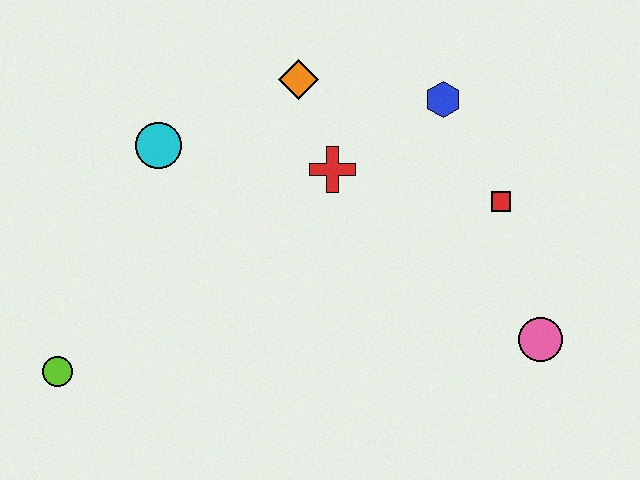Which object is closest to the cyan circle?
The orange diamond is closest to the cyan circle.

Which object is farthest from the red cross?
The lime circle is farthest from the red cross.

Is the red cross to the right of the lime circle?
Yes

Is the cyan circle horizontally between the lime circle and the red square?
Yes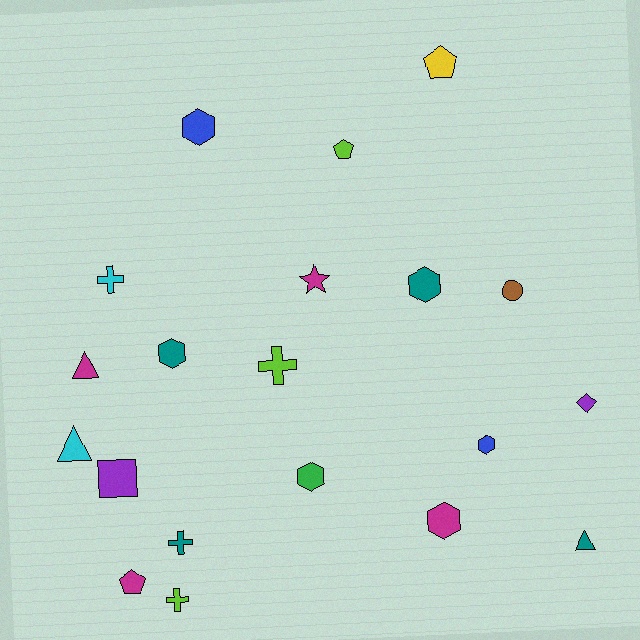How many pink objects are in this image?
There are no pink objects.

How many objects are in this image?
There are 20 objects.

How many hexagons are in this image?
There are 6 hexagons.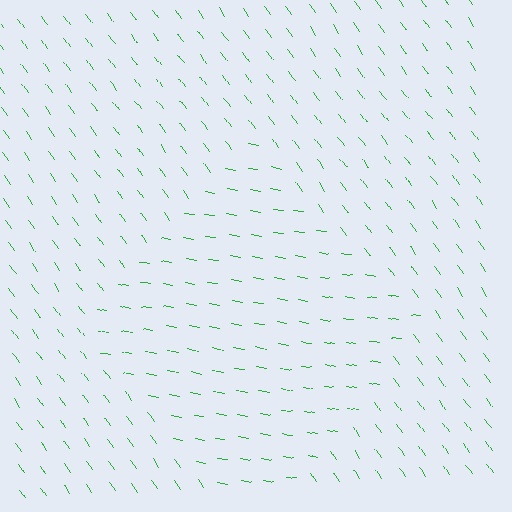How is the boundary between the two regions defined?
The boundary is defined purely by a change in line orientation (approximately 45 degrees difference). All lines are the same color and thickness.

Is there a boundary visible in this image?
Yes, there is a texture boundary formed by a change in line orientation.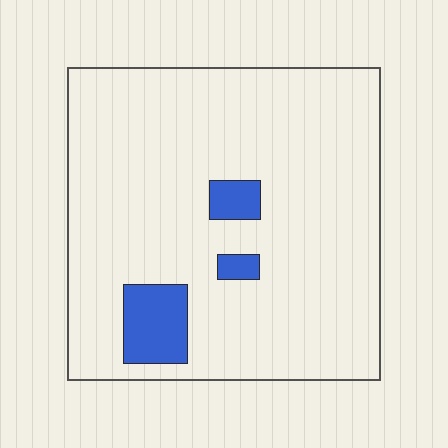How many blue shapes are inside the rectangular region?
3.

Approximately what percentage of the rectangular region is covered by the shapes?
Approximately 10%.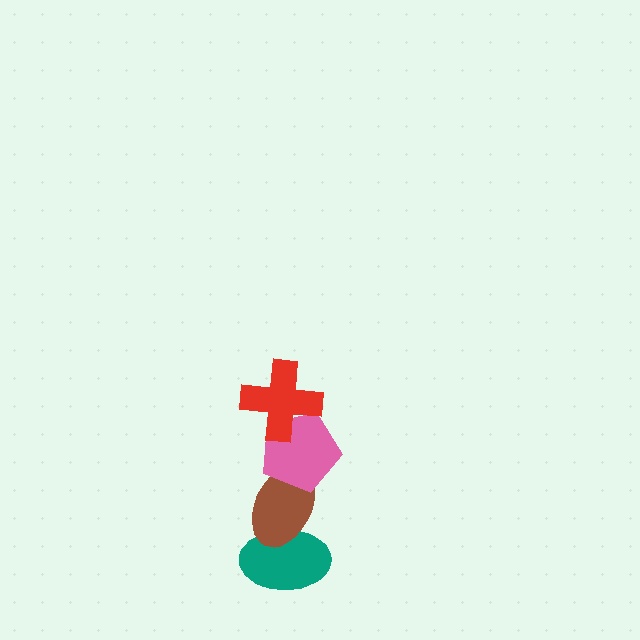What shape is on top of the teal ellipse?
The brown ellipse is on top of the teal ellipse.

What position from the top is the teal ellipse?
The teal ellipse is 4th from the top.